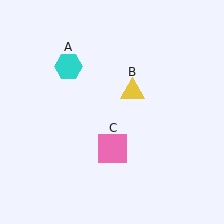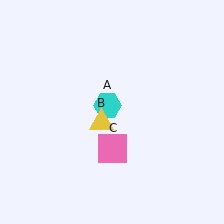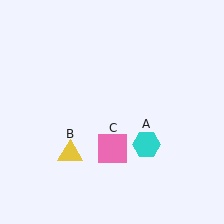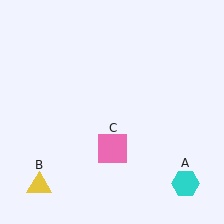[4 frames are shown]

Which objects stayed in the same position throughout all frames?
Pink square (object C) remained stationary.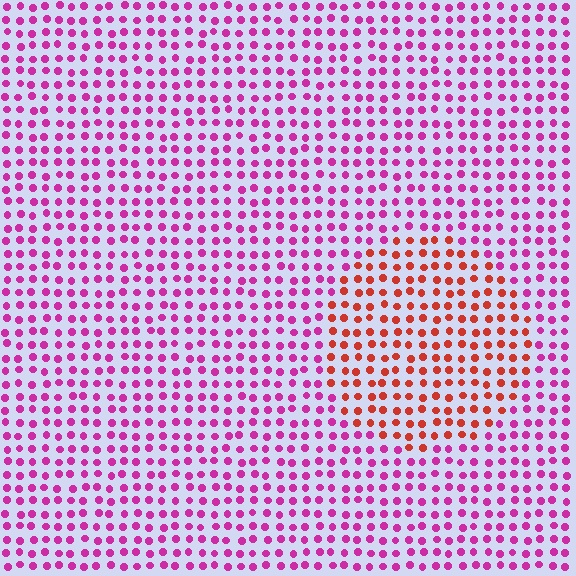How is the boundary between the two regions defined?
The boundary is defined purely by a slight shift in hue (about 48 degrees). Spacing, size, and orientation are identical on both sides.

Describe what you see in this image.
The image is filled with small magenta elements in a uniform arrangement. A circle-shaped region is visible where the elements are tinted to a slightly different hue, forming a subtle color boundary.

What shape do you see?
I see a circle.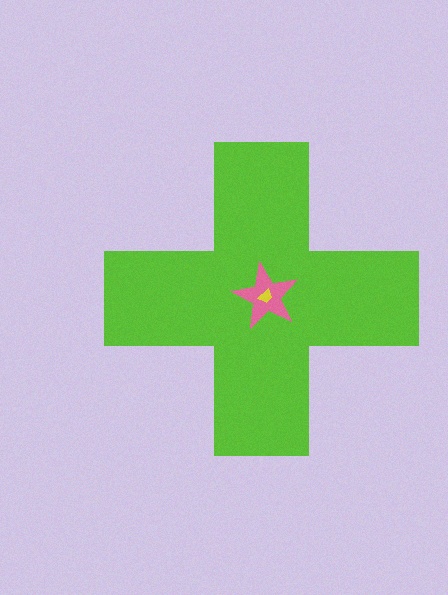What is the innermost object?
The yellow trapezoid.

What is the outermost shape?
The lime cross.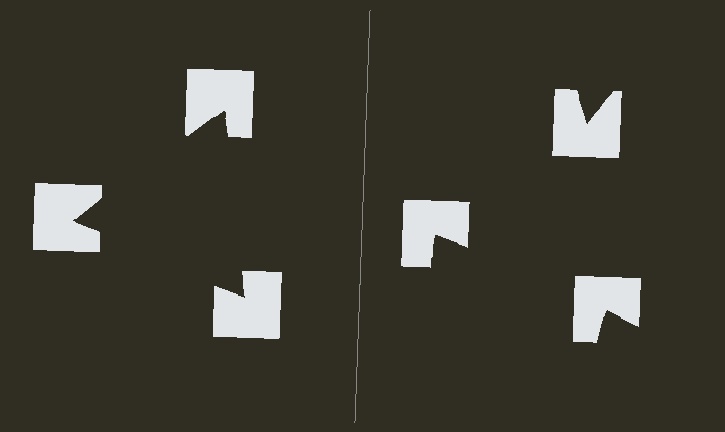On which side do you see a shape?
An illusory triangle appears on the left side. On the right side the wedge cuts are rotated, so no coherent shape forms.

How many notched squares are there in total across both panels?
6 — 3 on each side.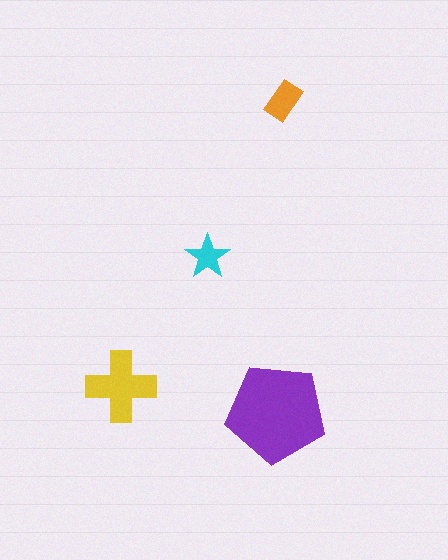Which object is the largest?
The purple pentagon.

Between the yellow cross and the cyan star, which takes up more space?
The yellow cross.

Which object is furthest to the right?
The orange rectangle is rightmost.